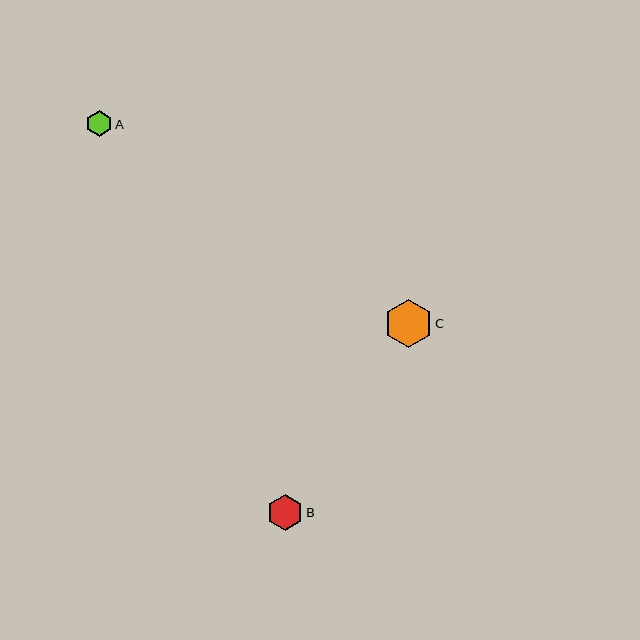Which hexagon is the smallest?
Hexagon A is the smallest with a size of approximately 26 pixels.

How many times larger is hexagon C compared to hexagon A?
Hexagon C is approximately 1.9 times the size of hexagon A.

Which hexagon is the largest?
Hexagon C is the largest with a size of approximately 48 pixels.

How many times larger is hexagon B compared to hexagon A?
Hexagon B is approximately 1.4 times the size of hexagon A.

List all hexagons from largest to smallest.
From largest to smallest: C, B, A.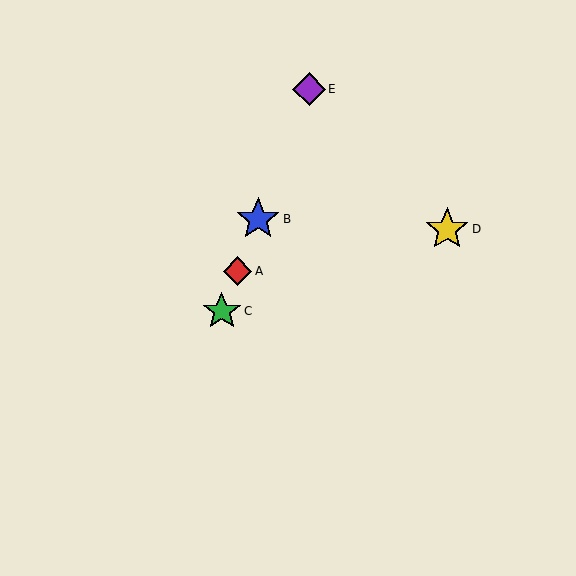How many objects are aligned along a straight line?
4 objects (A, B, C, E) are aligned along a straight line.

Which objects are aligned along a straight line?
Objects A, B, C, E are aligned along a straight line.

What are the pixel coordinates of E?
Object E is at (309, 89).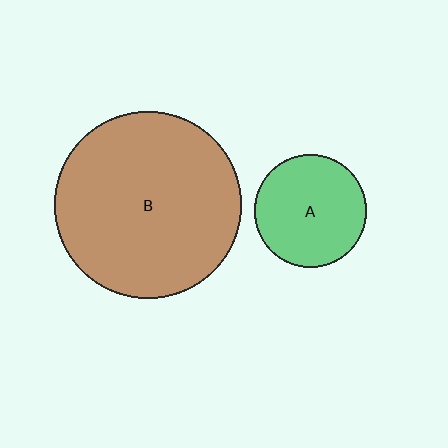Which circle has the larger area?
Circle B (brown).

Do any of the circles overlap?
No, none of the circles overlap.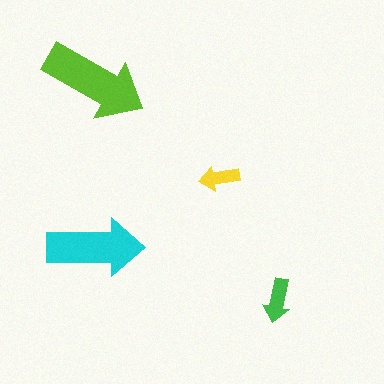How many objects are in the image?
There are 4 objects in the image.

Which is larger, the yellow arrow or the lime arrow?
The lime one.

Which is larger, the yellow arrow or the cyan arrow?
The cyan one.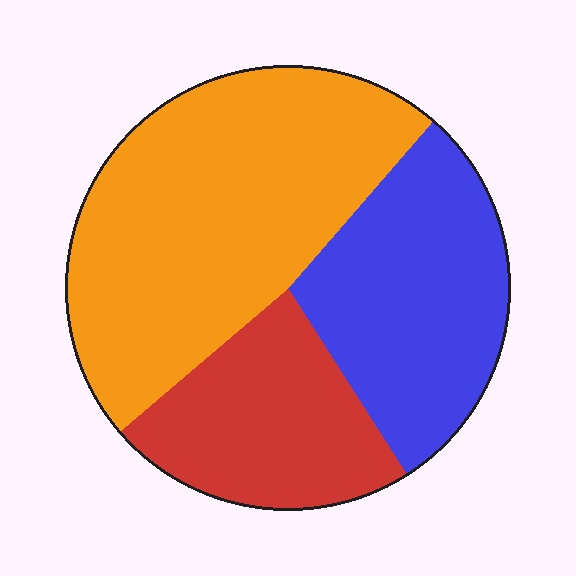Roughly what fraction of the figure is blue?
Blue covers about 30% of the figure.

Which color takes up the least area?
Red, at roughly 25%.